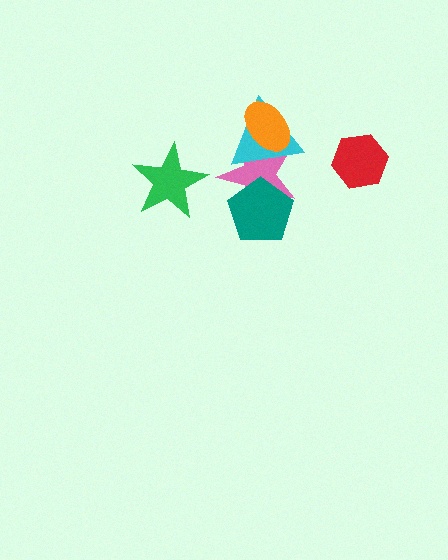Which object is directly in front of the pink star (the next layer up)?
The cyan triangle is directly in front of the pink star.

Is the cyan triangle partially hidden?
Yes, it is partially covered by another shape.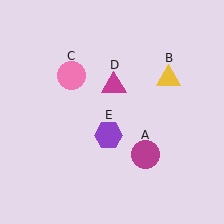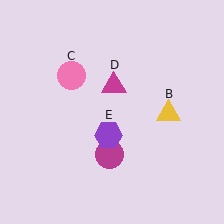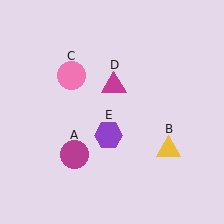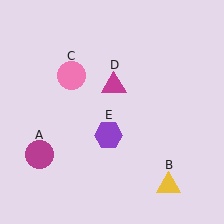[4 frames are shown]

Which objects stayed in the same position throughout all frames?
Pink circle (object C) and magenta triangle (object D) and purple hexagon (object E) remained stationary.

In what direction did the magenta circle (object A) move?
The magenta circle (object A) moved left.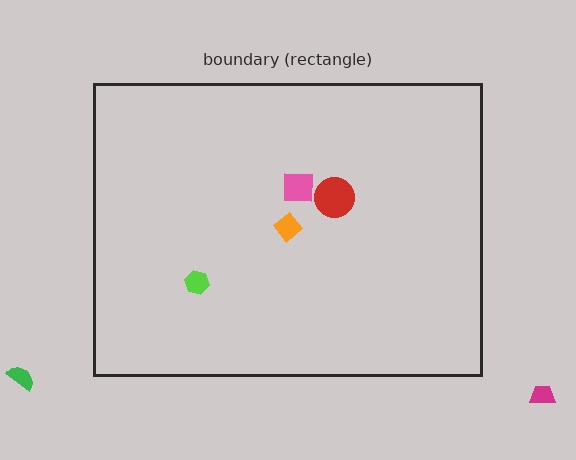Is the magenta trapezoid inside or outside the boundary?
Outside.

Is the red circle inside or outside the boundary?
Inside.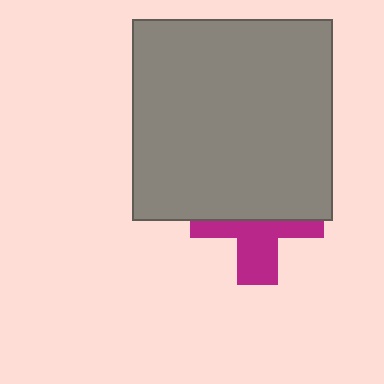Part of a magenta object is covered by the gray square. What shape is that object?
It is a cross.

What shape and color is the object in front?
The object in front is a gray square.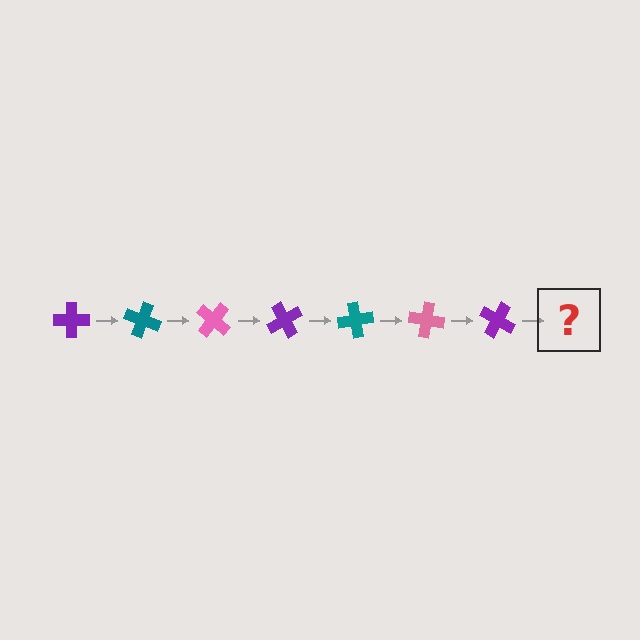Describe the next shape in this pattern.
It should be a teal cross, rotated 140 degrees from the start.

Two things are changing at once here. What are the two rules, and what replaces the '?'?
The two rules are that it rotates 20 degrees each step and the color cycles through purple, teal, and pink. The '?' should be a teal cross, rotated 140 degrees from the start.